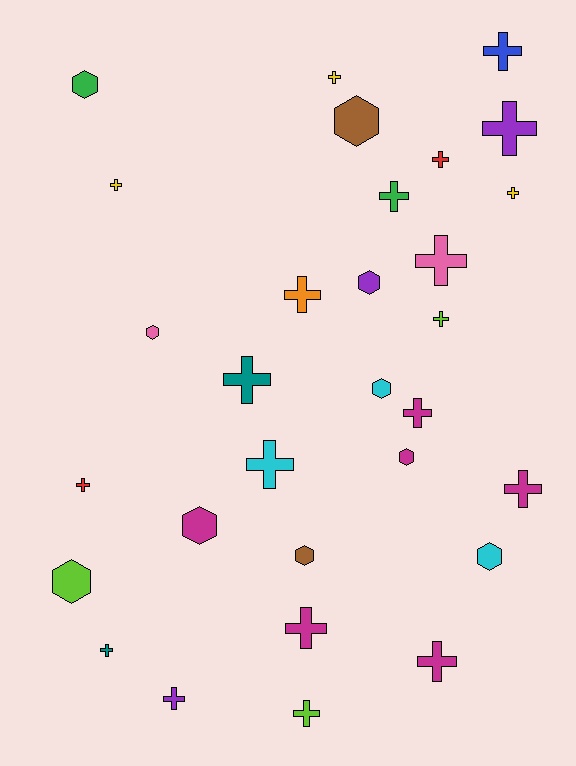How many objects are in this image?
There are 30 objects.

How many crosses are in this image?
There are 20 crosses.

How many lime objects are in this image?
There are 3 lime objects.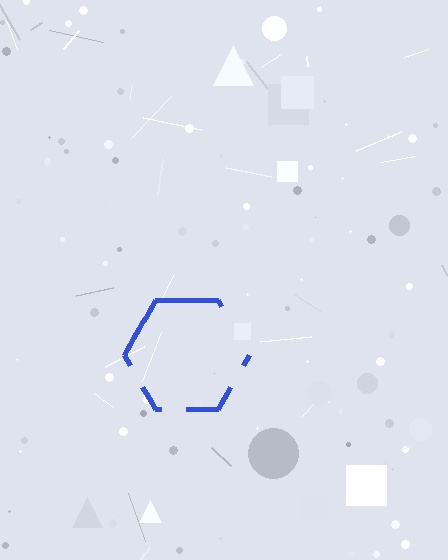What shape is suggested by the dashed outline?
The dashed outline suggests a hexagon.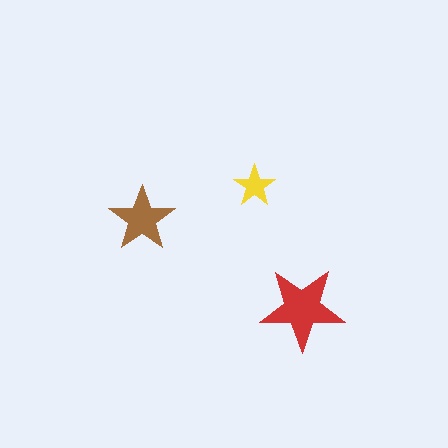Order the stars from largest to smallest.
the red one, the brown one, the yellow one.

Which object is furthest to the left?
The brown star is leftmost.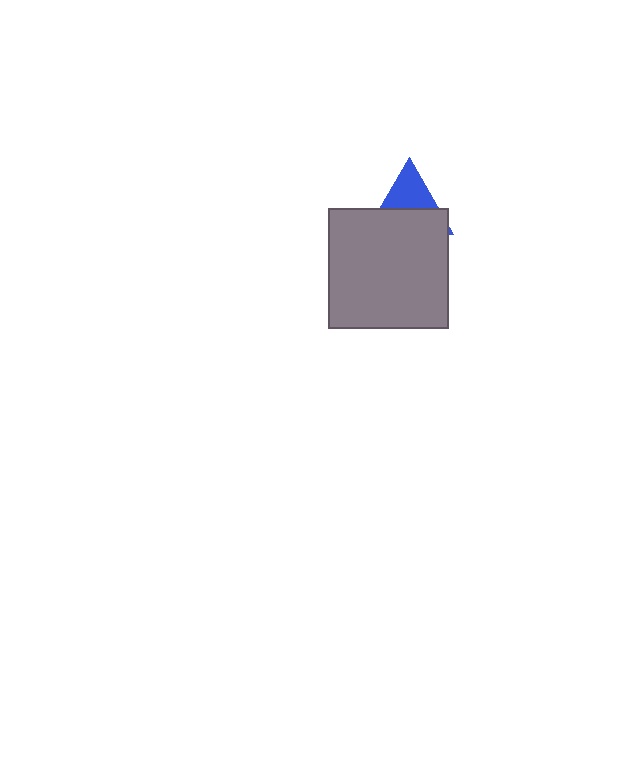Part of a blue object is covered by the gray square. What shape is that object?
It is a triangle.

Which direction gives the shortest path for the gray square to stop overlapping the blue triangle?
Moving down gives the shortest separation.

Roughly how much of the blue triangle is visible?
A small part of it is visible (roughly 42%).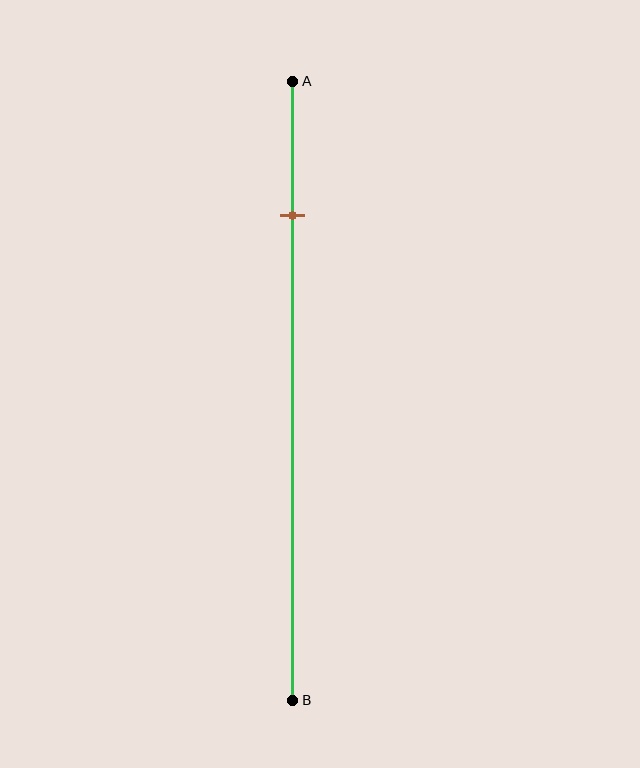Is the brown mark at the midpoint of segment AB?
No, the mark is at about 20% from A, not at the 50% midpoint.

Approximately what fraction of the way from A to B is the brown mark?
The brown mark is approximately 20% of the way from A to B.